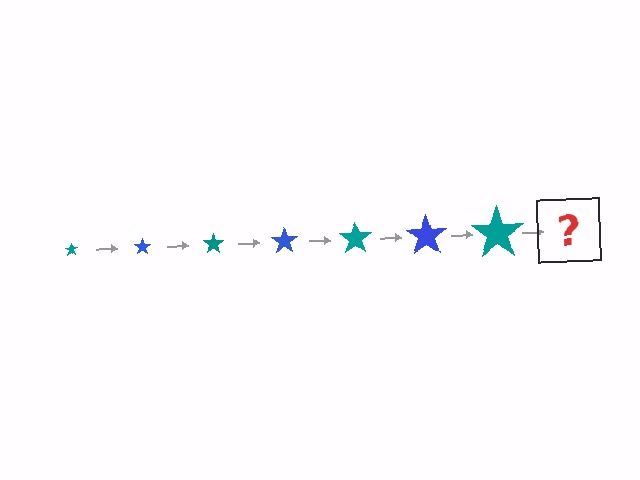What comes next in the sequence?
The next element should be a blue star, larger than the previous one.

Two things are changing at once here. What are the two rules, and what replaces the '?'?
The two rules are that the star grows larger each step and the color cycles through teal and blue. The '?' should be a blue star, larger than the previous one.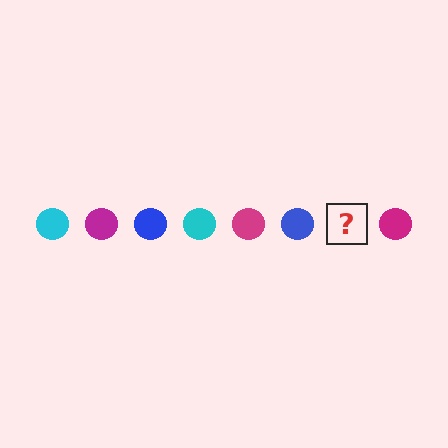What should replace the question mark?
The question mark should be replaced with a cyan circle.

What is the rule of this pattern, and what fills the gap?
The rule is that the pattern cycles through cyan, magenta, blue circles. The gap should be filled with a cyan circle.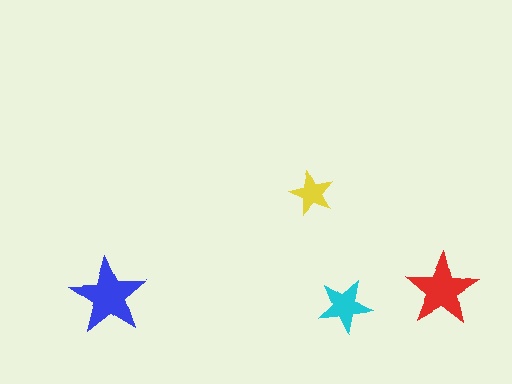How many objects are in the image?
There are 4 objects in the image.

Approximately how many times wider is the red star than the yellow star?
About 1.5 times wider.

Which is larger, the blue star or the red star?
The blue one.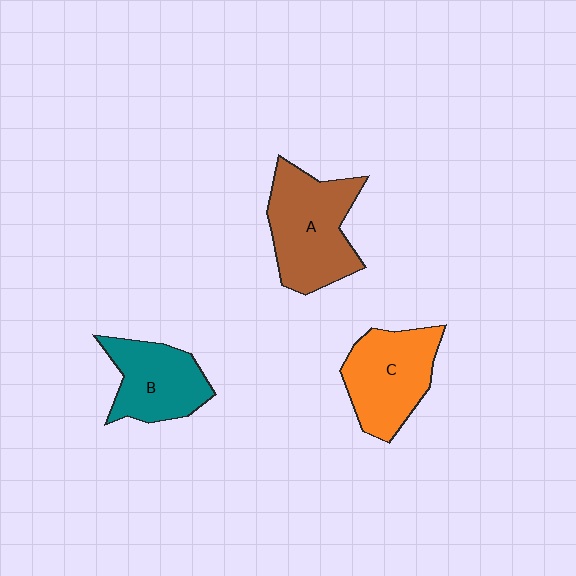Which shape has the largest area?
Shape A (brown).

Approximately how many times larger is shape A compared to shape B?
Approximately 1.3 times.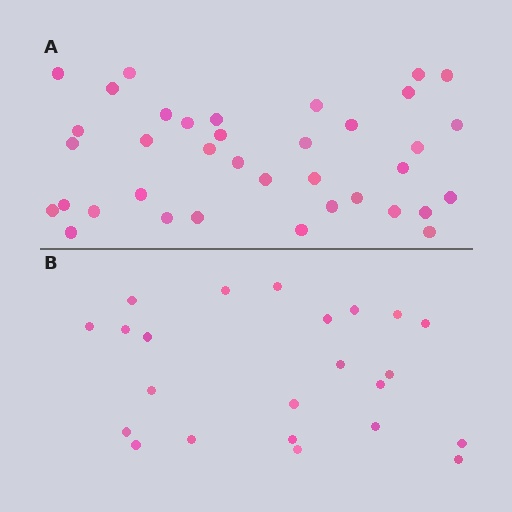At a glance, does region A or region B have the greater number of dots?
Region A (the top region) has more dots.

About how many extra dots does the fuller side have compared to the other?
Region A has approximately 15 more dots than region B.